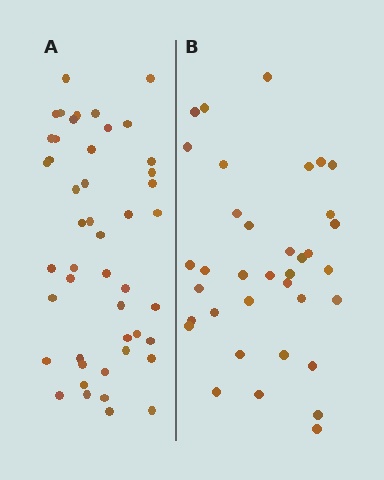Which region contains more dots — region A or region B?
Region A (the left region) has more dots.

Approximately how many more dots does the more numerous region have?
Region A has roughly 12 or so more dots than region B.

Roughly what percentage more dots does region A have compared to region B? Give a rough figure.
About 30% more.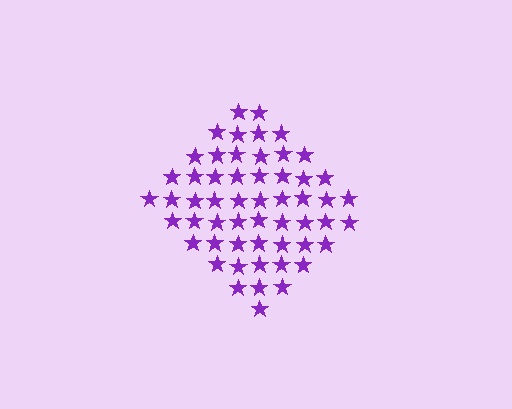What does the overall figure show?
The overall figure shows a diamond.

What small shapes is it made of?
It is made of small stars.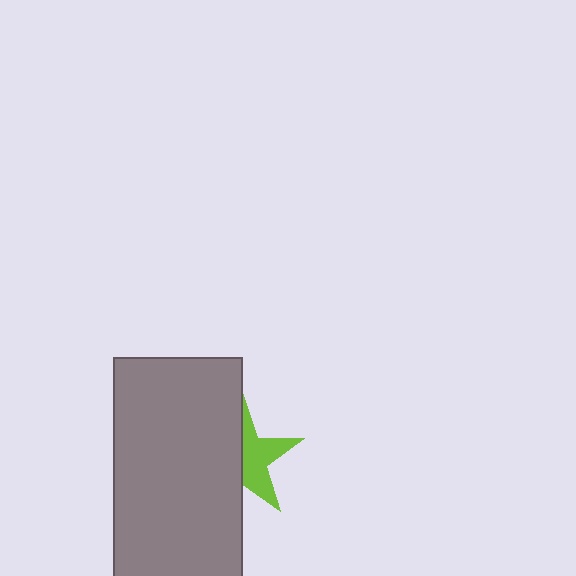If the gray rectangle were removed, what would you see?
You would see the complete lime star.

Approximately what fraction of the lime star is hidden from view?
Roughly 53% of the lime star is hidden behind the gray rectangle.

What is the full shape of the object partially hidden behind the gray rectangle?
The partially hidden object is a lime star.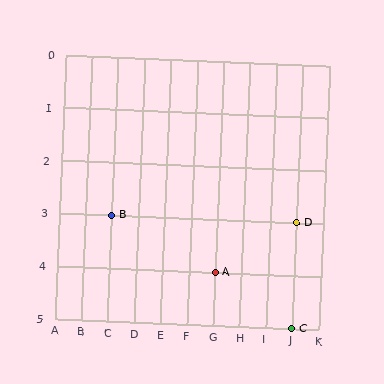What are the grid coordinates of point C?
Point C is at grid coordinates (J, 5).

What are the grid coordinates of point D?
Point D is at grid coordinates (J, 3).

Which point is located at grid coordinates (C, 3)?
Point B is at (C, 3).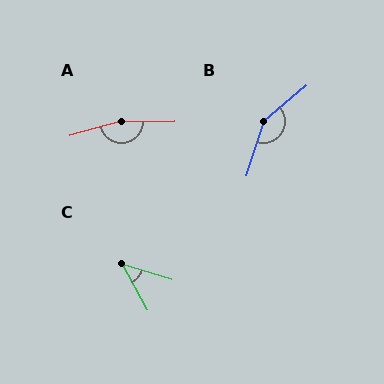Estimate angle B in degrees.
Approximately 148 degrees.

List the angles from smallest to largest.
C (44°), B (148°), A (164°).